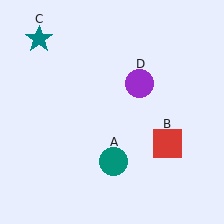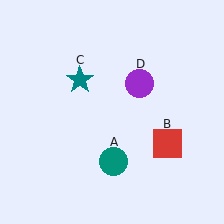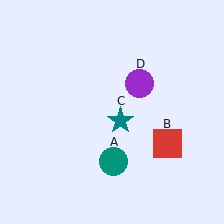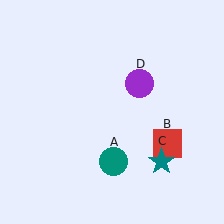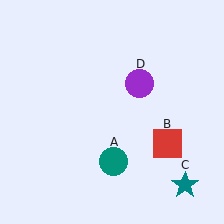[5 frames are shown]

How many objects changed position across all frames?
1 object changed position: teal star (object C).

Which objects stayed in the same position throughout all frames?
Teal circle (object A) and red square (object B) and purple circle (object D) remained stationary.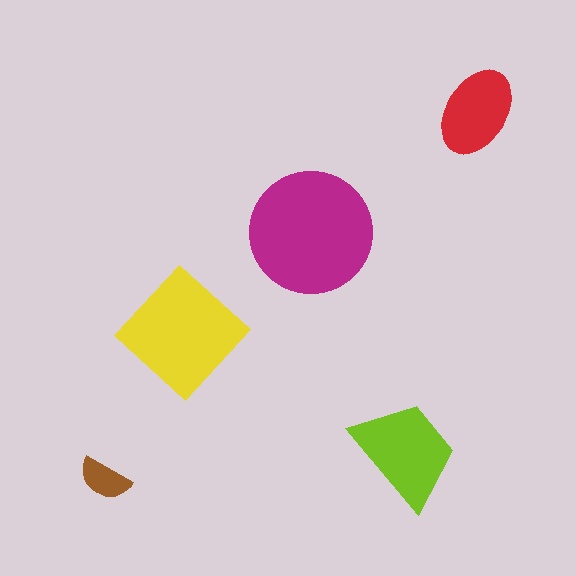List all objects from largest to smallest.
The magenta circle, the yellow diamond, the lime trapezoid, the red ellipse, the brown semicircle.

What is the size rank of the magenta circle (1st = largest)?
1st.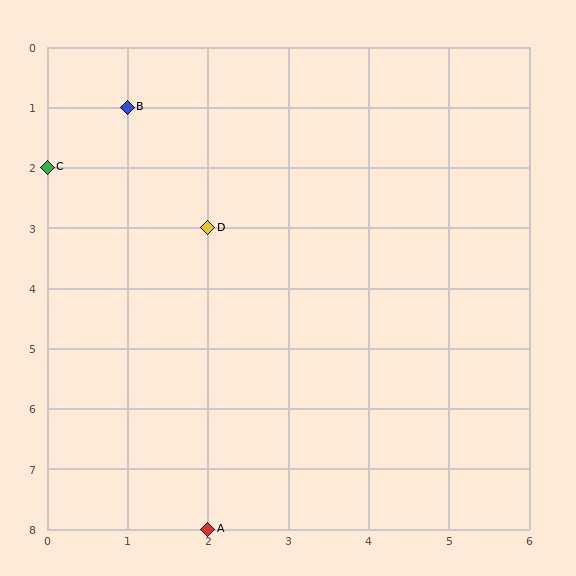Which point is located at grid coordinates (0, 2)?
Point C is at (0, 2).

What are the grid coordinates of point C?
Point C is at grid coordinates (0, 2).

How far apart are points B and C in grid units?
Points B and C are 1 column and 1 row apart (about 1.4 grid units diagonally).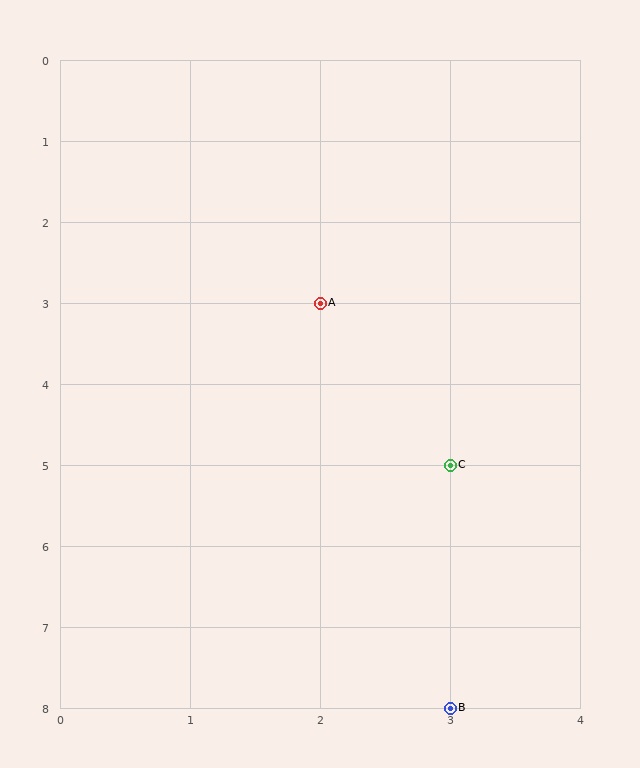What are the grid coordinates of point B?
Point B is at grid coordinates (3, 8).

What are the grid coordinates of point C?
Point C is at grid coordinates (3, 5).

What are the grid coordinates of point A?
Point A is at grid coordinates (2, 3).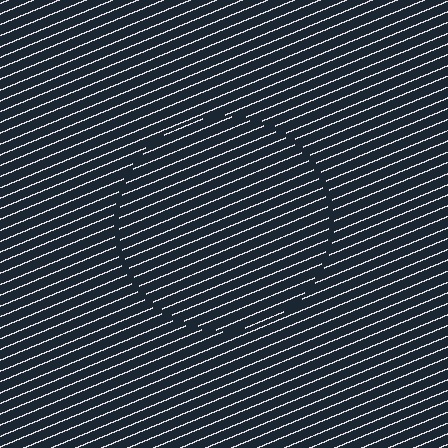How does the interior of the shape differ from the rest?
The interior of the shape contains the same grating, shifted by half a period — the contour is defined by the phase discontinuity where line-ends from the inner and outer gratings abut.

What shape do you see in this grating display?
An illusory circle. The interior of the shape contains the same grating, shifted by half a period — the contour is defined by the phase discontinuity where line-ends from the inner and outer gratings abut.